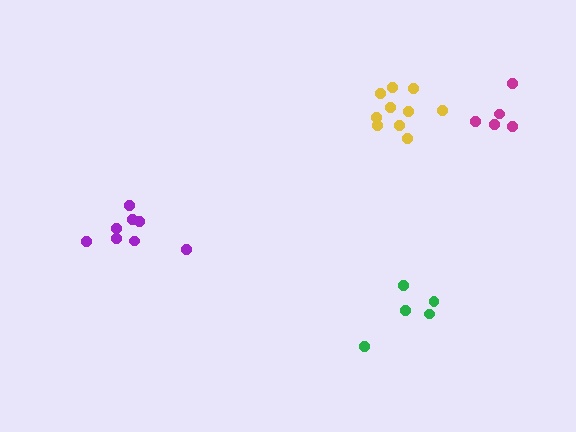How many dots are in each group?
Group 1: 5 dots, Group 2: 8 dots, Group 3: 5 dots, Group 4: 10 dots (28 total).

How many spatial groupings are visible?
There are 4 spatial groupings.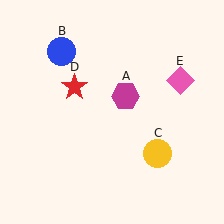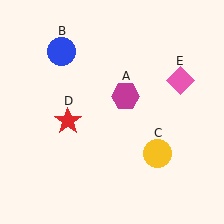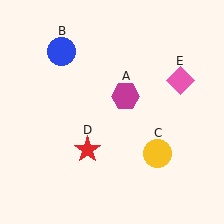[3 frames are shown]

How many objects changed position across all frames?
1 object changed position: red star (object D).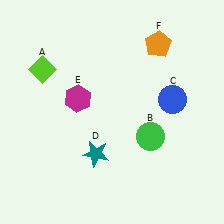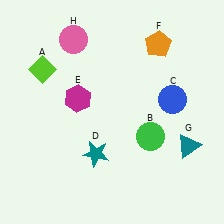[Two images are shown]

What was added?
A teal triangle (G), a pink circle (H) were added in Image 2.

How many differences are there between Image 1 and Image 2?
There are 2 differences between the two images.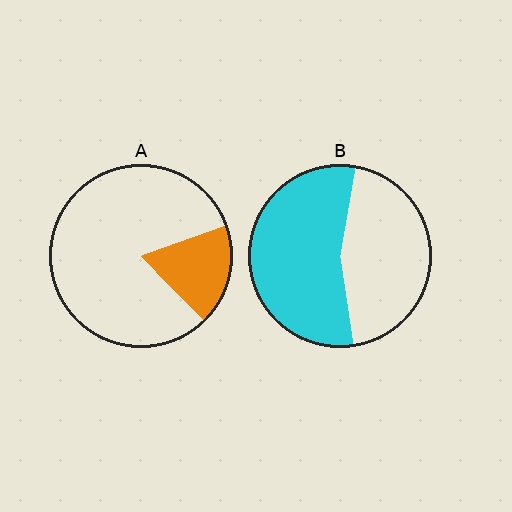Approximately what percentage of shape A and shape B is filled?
A is approximately 20% and B is approximately 55%.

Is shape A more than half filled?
No.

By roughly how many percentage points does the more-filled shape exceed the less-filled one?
By roughly 35 percentage points (B over A).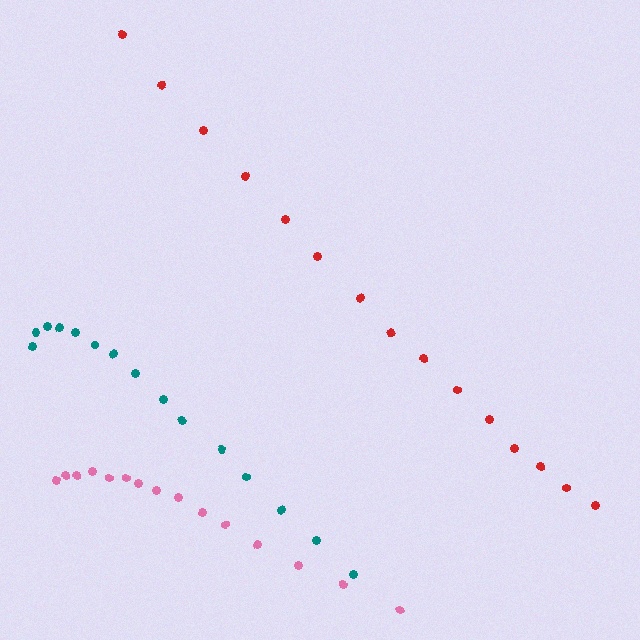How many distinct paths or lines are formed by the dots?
There are 3 distinct paths.